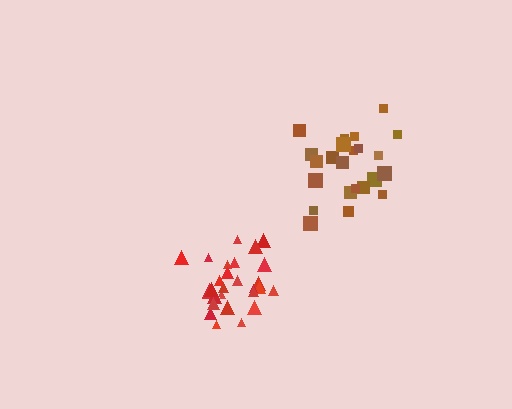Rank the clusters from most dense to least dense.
red, brown.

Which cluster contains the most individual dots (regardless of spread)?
Red (31).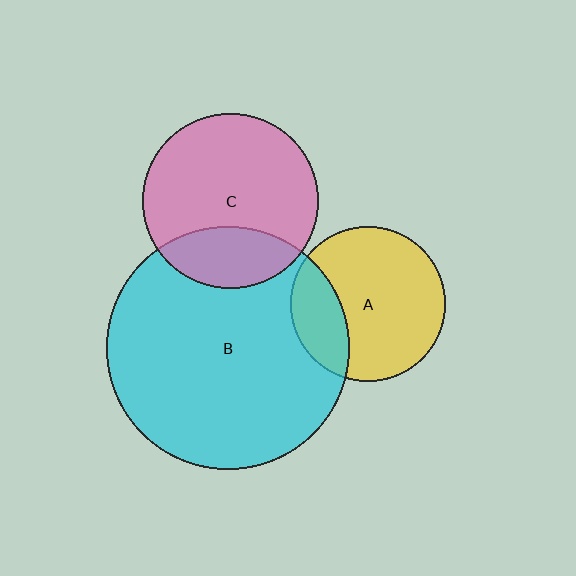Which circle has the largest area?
Circle B (cyan).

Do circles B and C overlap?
Yes.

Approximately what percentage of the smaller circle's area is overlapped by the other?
Approximately 25%.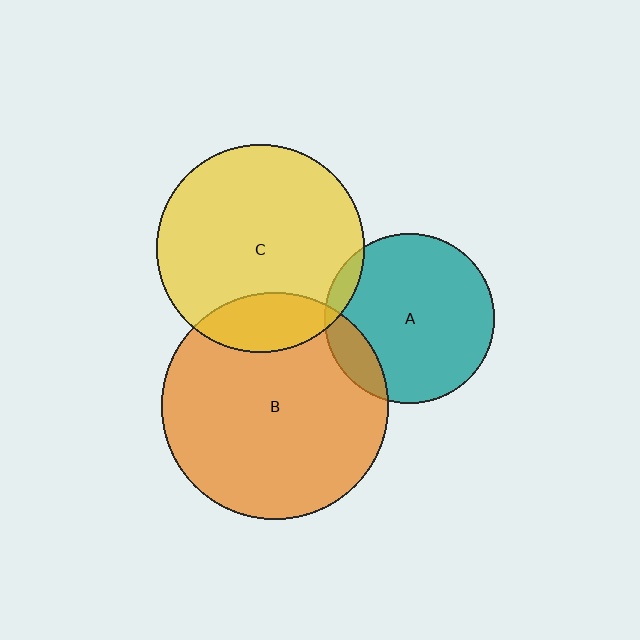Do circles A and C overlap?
Yes.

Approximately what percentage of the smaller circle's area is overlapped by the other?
Approximately 5%.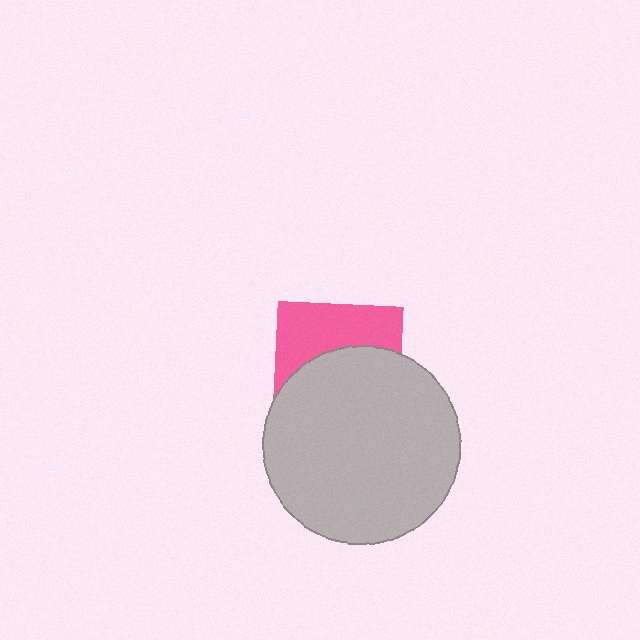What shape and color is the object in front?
The object in front is a light gray circle.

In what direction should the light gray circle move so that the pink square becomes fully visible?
The light gray circle should move down. That is the shortest direction to clear the overlap and leave the pink square fully visible.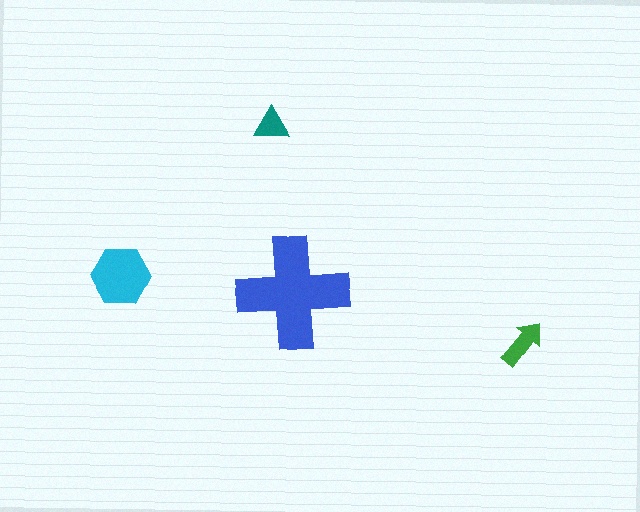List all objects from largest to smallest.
The blue cross, the cyan hexagon, the green arrow, the teal triangle.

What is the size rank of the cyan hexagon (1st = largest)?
2nd.